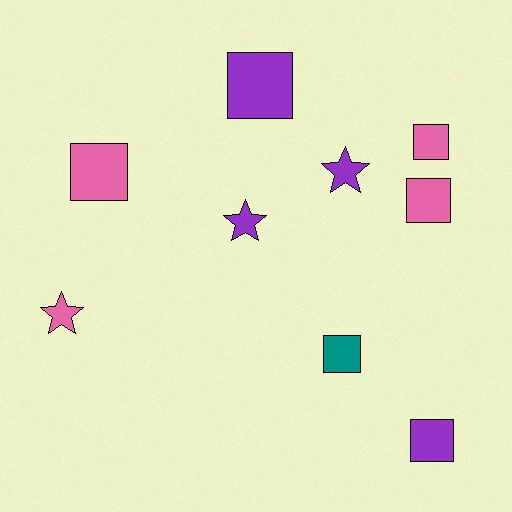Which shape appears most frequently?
Square, with 6 objects.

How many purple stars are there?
There are 2 purple stars.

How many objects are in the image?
There are 9 objects.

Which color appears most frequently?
Purple, with 4 objects.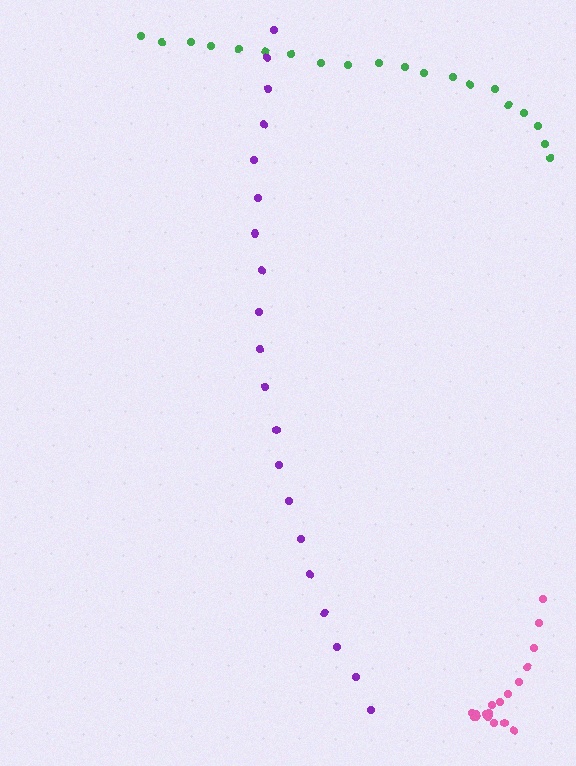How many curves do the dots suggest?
There are 3 distinct paths.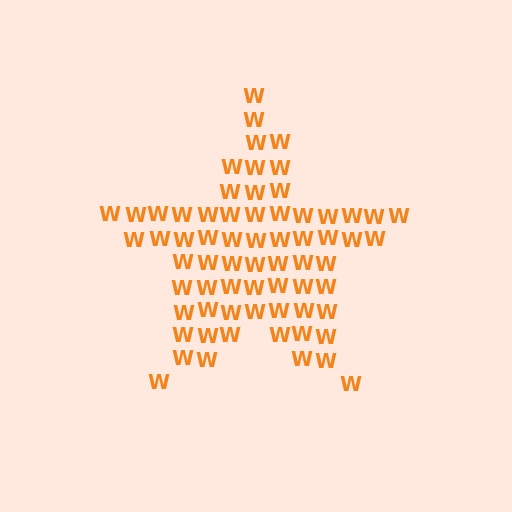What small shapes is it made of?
It is made of small letter W's.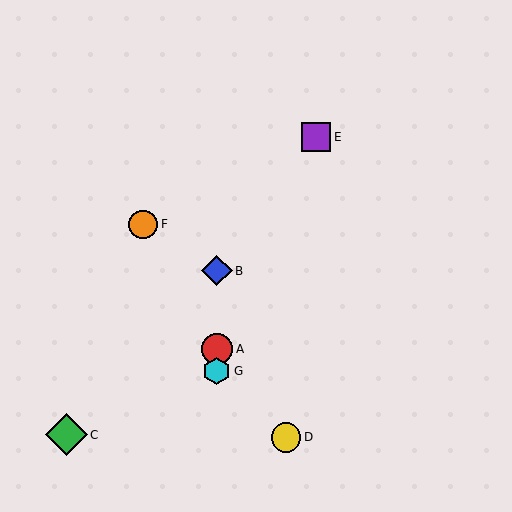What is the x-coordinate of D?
Object D is at x≈286.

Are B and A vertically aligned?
Yes, both are at x≈217.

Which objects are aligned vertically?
Objects A, B, G are aligned vertically.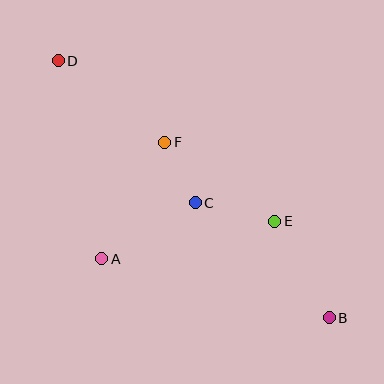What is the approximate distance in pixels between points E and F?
The distance between E and F is approximately 136 pixels.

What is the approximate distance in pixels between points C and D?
The distance between C and D is approximately 198 pixels.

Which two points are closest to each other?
Points C and F are closest to each other.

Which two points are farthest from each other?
Points B and D are farthest from each other.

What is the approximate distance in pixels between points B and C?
The distance between B and C is approximately 176 pixels.